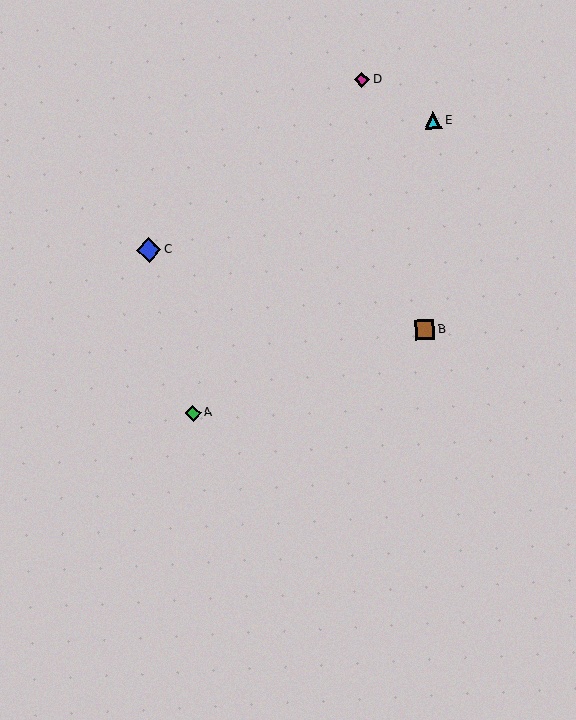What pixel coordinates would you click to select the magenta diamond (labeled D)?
Click at (362, 80) to select the magenta diamond D.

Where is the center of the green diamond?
The center of the green diamond is at (193, 413).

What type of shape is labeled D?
Shape D is a magenta diamond.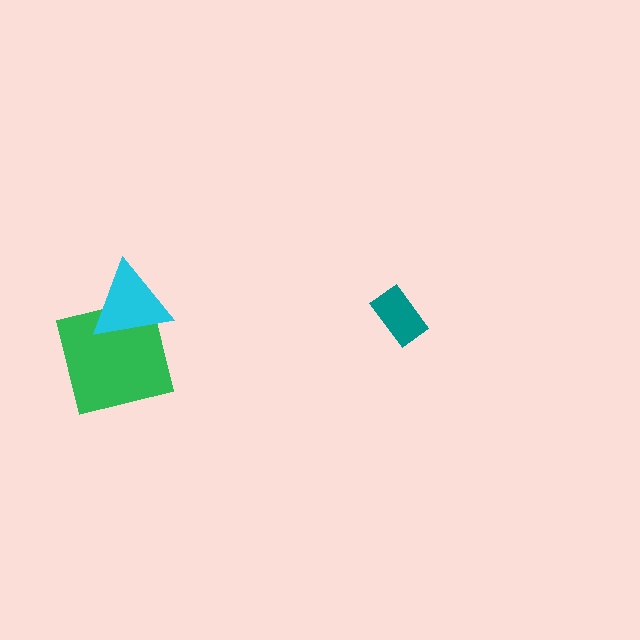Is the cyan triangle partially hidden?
No, no other shape covers it.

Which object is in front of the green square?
The cyan triangle is in front of the green square.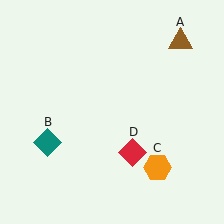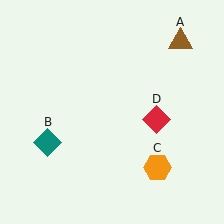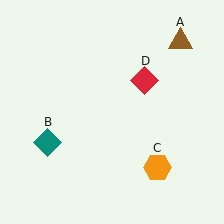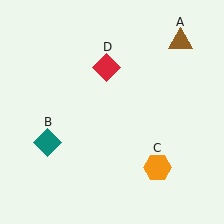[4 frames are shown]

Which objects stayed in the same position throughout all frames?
Brown triangle (object A) and teal diamond (object B) and orange hexagon (object C) remained stationary.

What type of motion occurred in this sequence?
The red diamond (object D) rotated counterclockwise around the center of the scene.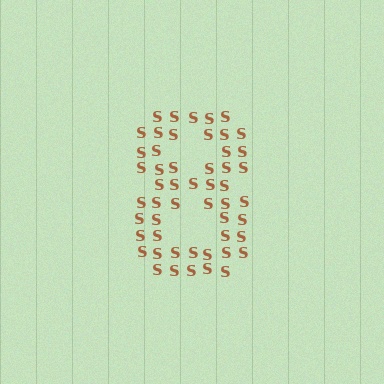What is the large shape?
The large shape is the digit 8.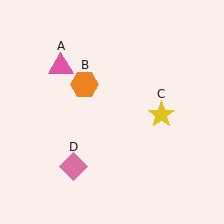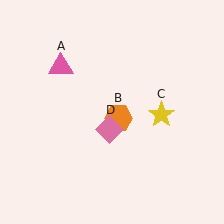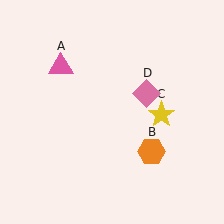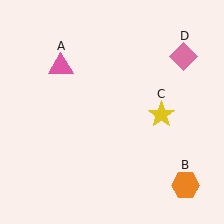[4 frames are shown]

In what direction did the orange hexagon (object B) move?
The orange hexagon (object B) moved down and to the right.